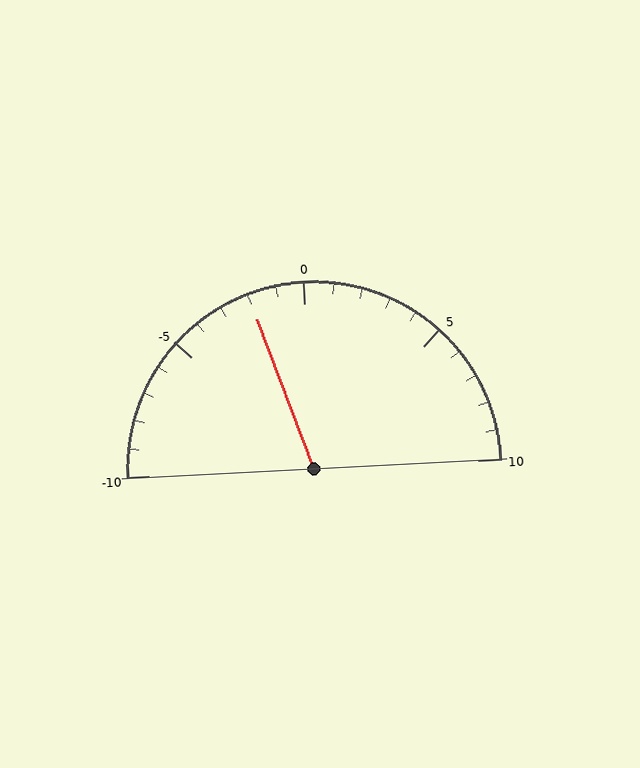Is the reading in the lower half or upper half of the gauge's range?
The reading is in the lower half of the range (-10 to 10).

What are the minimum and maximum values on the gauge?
The gauge ranges from -10 to 10.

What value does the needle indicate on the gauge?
The needle indicates approximately -2.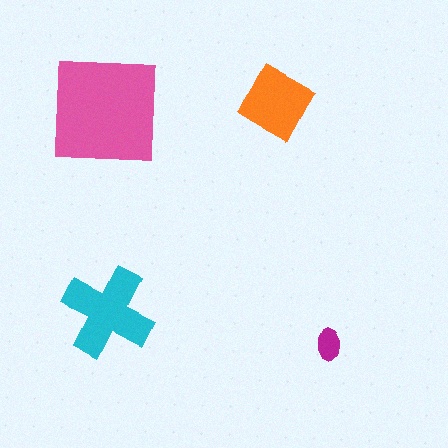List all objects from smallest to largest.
The magenta ellipse, the orange diamond, the cyan cross, the pink square.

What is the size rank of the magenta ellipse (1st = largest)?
4th.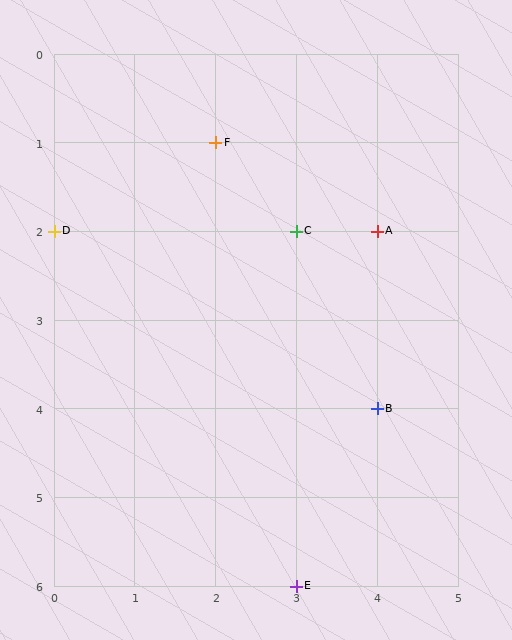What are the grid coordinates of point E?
Point E is at grid coordinates (3, 6).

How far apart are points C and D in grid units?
Points C and D are 3 columns apart.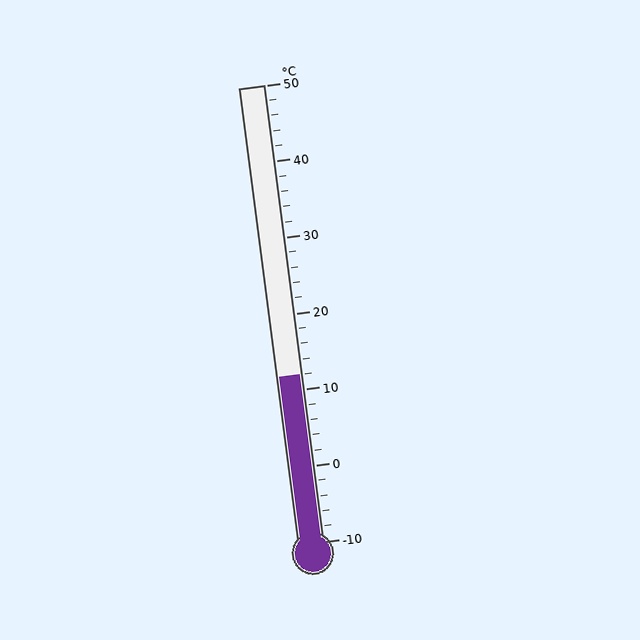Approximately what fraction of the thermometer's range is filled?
The thermometer is filled to approximately 35% of its range.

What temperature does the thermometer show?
The thermometer shows approximately 12°C.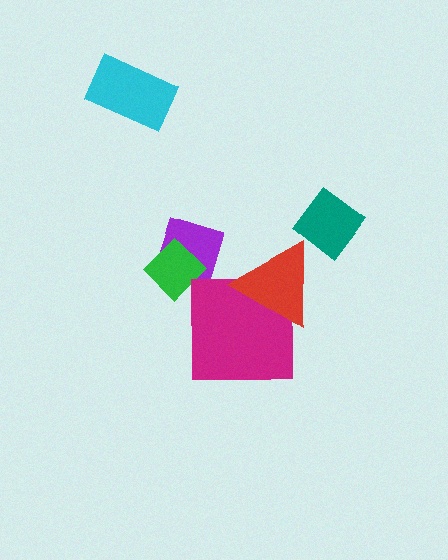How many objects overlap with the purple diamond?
1 object overlaps with the purple diamond.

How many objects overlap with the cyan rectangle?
0 objects overlap with the cyan rectangle.